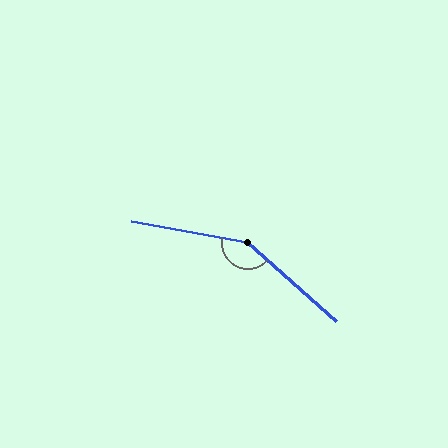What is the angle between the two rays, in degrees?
Approximately 149 degrees.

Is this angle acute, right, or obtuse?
It is obtuse.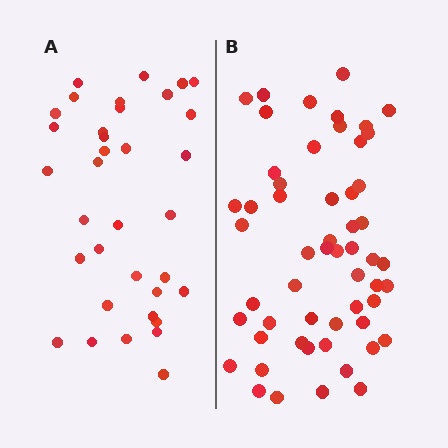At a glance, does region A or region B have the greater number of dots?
Region B (the right region) has more dots.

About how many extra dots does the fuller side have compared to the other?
Region B has approximately 20 more dots than region A.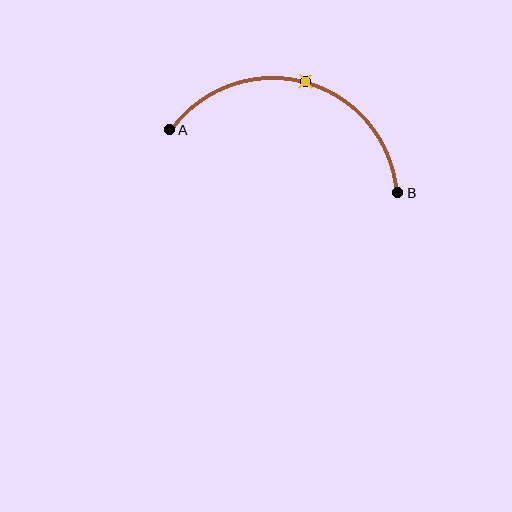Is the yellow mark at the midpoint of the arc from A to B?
Yes. The yellow mark lies on the arc at equal arc-length from both A and B — it is the arc midpoint.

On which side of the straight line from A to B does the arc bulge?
The arc bulges above the straight line connecting A and B.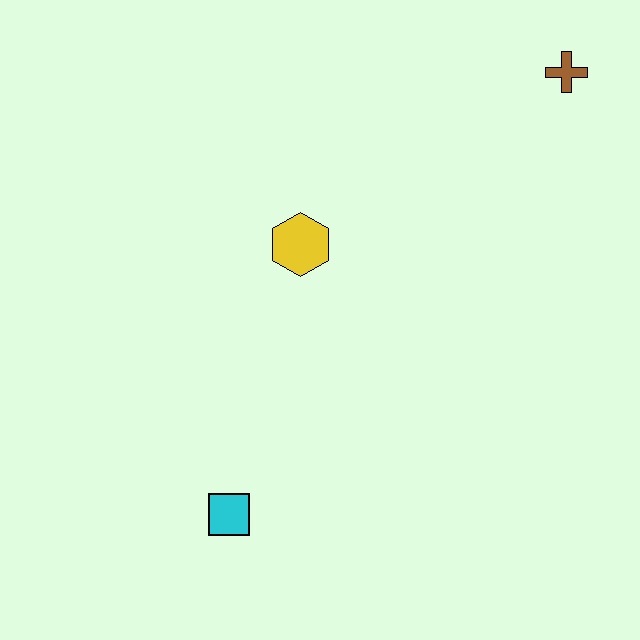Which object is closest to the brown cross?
The yellow hexagon is closest to the brown cross.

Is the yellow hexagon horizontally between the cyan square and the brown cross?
Yes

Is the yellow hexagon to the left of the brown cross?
Yes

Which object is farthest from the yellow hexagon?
The brown cross is farthest from the yellow hexagon.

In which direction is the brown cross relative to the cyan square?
The brown cross is above the cyan square.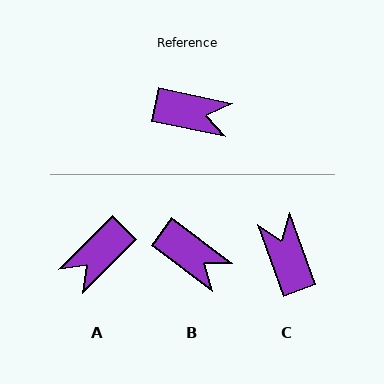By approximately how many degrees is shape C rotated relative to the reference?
Approximately 122 degrees counter-clockwise.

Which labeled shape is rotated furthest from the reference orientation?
A, about 123 degrees away.